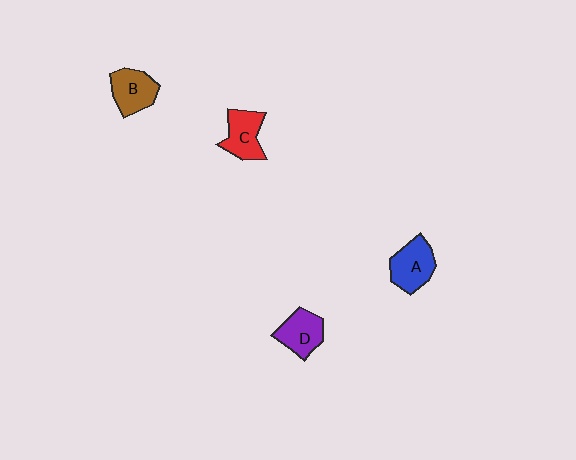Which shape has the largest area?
Shape A (blue).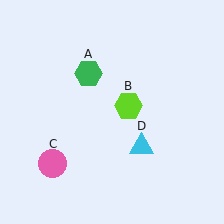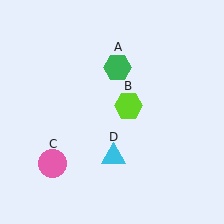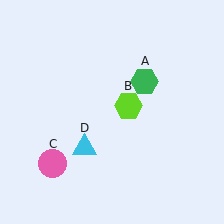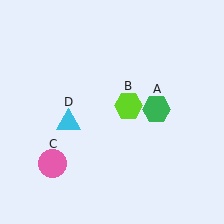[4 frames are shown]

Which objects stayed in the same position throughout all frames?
Lime hexagon (object B) and pink circle (object C) remained stationary.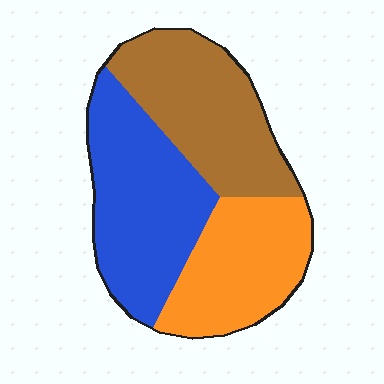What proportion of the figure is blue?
Blue covers 38% of the figure.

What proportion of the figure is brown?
Brown covers 34% of the figure.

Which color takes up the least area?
Orange, at roughly 30%.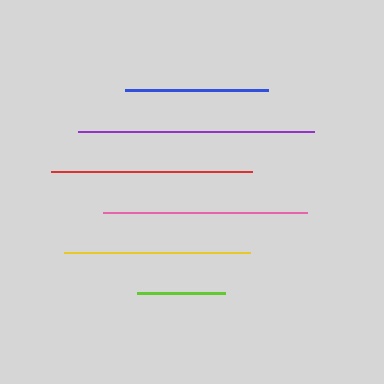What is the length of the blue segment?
The blue segment is approximately 143 pixels long.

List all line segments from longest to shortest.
From longest to shortest: purple, pink, red, yellow, blue, lime.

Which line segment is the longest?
The purple line is the longest at approximately 236 pixels.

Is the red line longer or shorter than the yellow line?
The red line is longer than the yellow line.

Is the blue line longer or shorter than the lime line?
The blue line is longer than the lime line.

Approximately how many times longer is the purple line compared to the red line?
The purple line is approximately 1.2 times the length of the red line.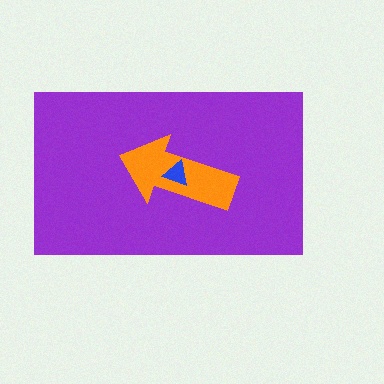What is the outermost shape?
The purple rectangle.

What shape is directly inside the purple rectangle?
The orange arrow.